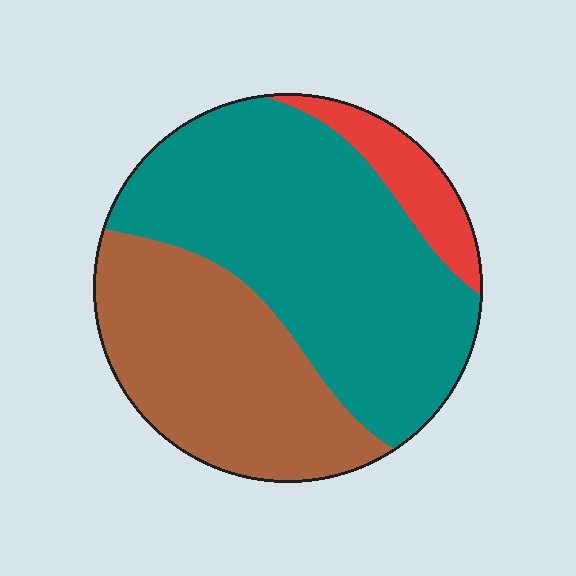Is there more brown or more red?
Brown.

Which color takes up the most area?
Teal, at roughly 55%.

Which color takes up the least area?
Red, at roughly 10%.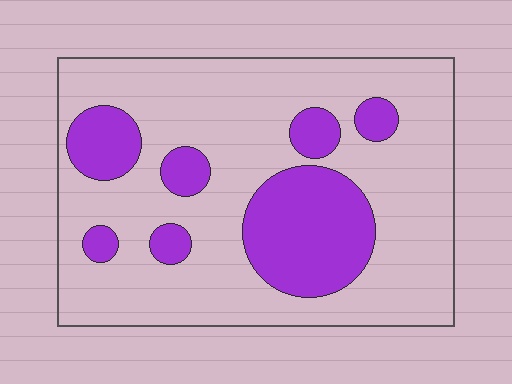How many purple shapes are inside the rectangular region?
7.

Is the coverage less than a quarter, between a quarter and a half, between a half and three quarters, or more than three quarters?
Less than a quarter.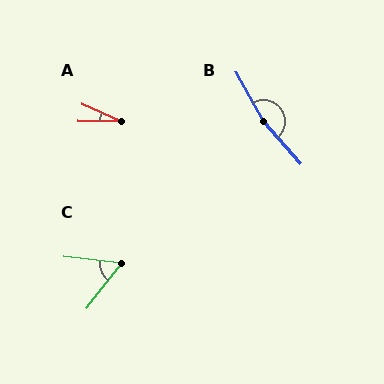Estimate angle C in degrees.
Approximately 59 degrees.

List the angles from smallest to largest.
A (24°), C (59°), B (168°).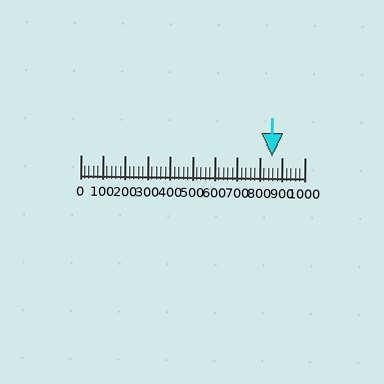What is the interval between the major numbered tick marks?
The major tick marks are spaced 100 units apart.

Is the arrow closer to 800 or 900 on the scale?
The arrow is closer to 900.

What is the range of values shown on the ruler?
The ruler shows values from 0 to 1000.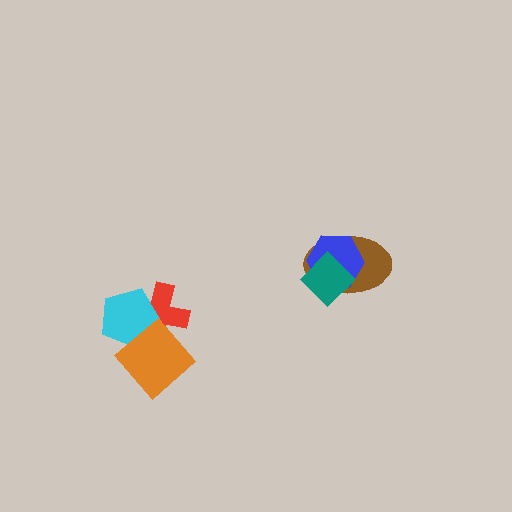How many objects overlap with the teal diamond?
2 objects overlap with the teal diamond.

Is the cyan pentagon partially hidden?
Yes, it is partially covered by another shape.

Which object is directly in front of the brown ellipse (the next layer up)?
The blue hexagon is directly in front of the brown ellipse.